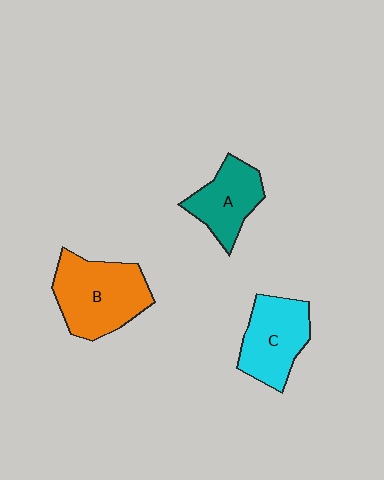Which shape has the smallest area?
Shape A (teal).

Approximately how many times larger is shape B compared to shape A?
Approximately 1.5 times.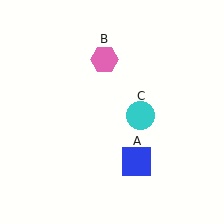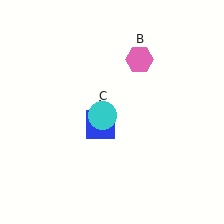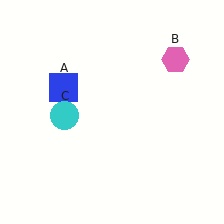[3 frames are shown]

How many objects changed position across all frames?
3 objects changed position: blue square (object A), pink hexagon (object B), cyan circle (object C).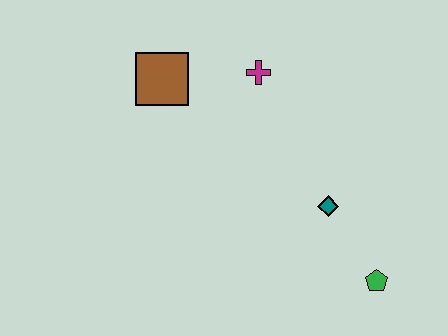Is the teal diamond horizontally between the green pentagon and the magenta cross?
Yes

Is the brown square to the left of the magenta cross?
Yes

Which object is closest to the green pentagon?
The teal diamond is closest to the green pentagon.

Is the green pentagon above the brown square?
No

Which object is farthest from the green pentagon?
The brown square is farthest from the green pentagon.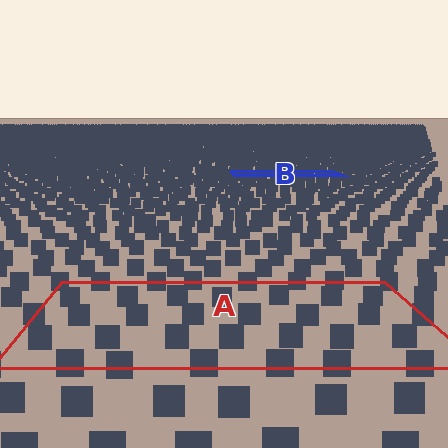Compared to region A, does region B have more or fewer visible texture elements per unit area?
Region B has more texture elements per unit area — they are packed more densely because it is farther away.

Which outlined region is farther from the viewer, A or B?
Region B is farther from the viewer — the texture elements inside it appear smaller and more densely packed.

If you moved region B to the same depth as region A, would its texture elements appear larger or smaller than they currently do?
They would appear larger. At a closer depth, the same texture elements are projected at a bigger on-screen size.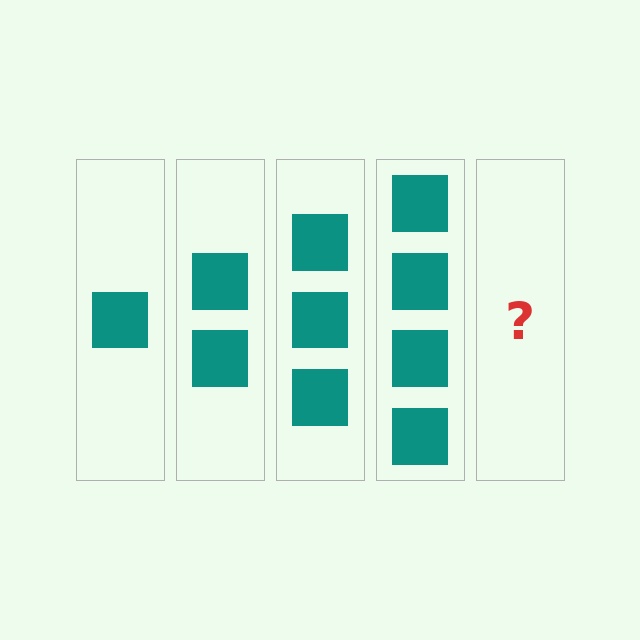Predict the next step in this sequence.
The next step is 5 squares.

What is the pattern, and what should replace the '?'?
The pattern is that each step adds one more square. The '?' should be 5 squares.